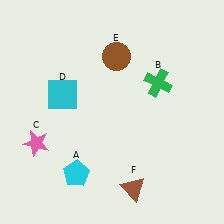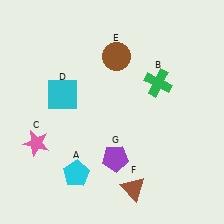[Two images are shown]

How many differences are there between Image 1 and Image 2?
There is 1 difference between the two images.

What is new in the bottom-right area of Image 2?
A purple pentagon (G) was added in the bottom-right area of Image 2.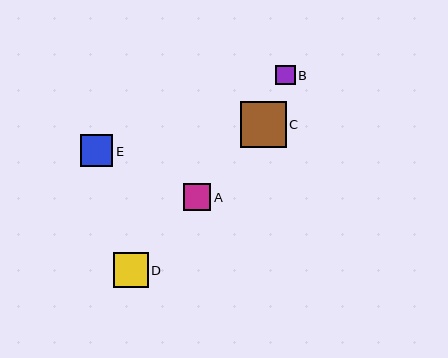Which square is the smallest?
Square B is the smallest with a size of approximately 20 pixels.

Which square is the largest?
Square C is the largest with a size of approximately 46 pixels.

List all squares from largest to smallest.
From largest to smallest: C, D, E, A, B.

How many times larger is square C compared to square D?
Square C is approximately 1.3 times the size of square D.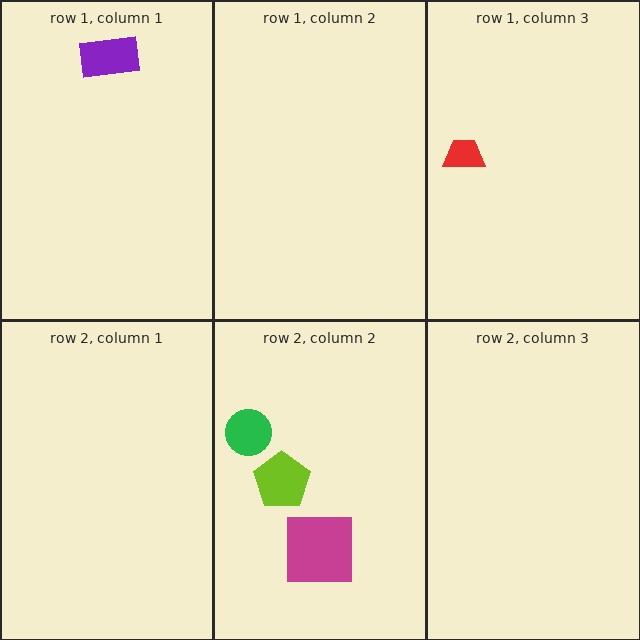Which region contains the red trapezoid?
The row 1, column 3 region.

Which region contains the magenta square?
The row 2, column 2 region.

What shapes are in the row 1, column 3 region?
The red trapezoid.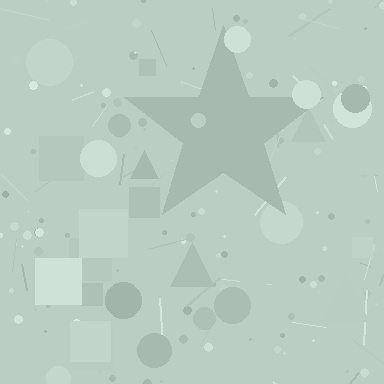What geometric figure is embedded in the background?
A star is embedded in the background.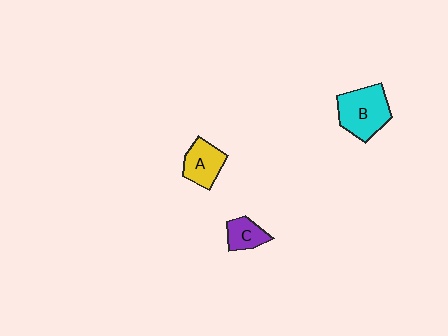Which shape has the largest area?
Shape B (cyan).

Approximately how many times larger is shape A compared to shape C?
Approximately 1.4 times.